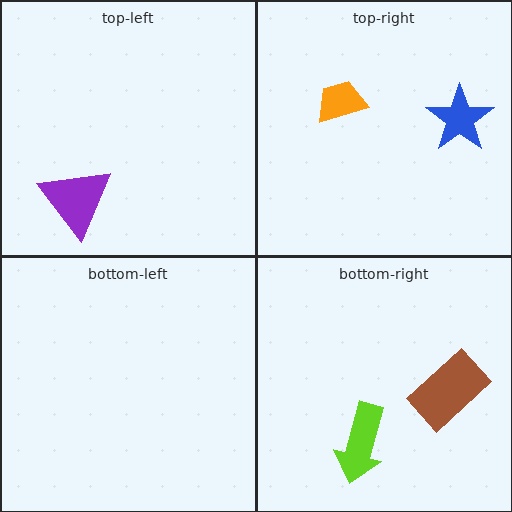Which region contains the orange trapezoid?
The top-right region.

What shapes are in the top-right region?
The blue star, the orange trapezoid.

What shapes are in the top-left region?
The purple triangle.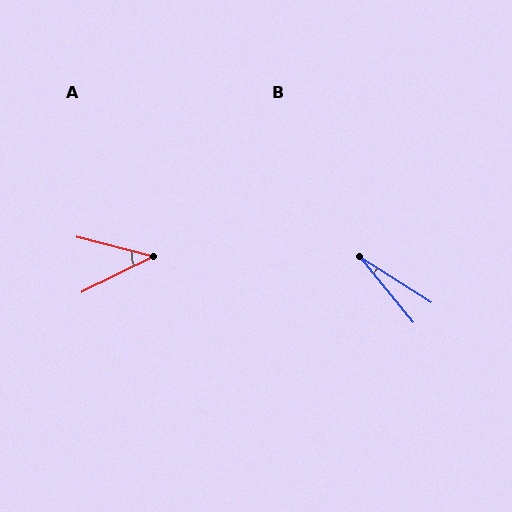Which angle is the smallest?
B, at approximately 18 degrees.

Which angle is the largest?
A, at approximately 41 degrees.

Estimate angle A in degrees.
Approximately 41 degrees.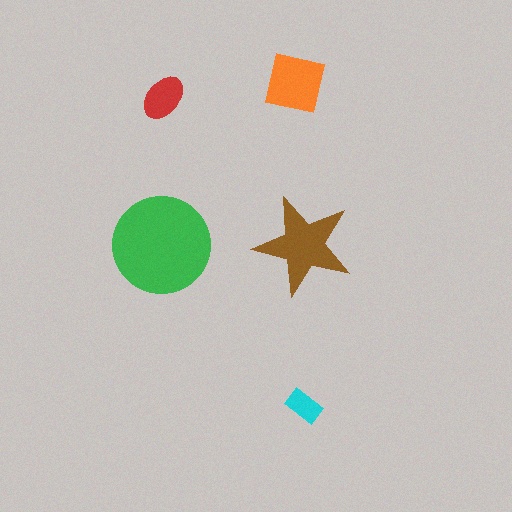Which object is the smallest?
The cyan rectangle.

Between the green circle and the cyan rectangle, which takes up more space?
The green circle.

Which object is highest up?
The orange square is topmost.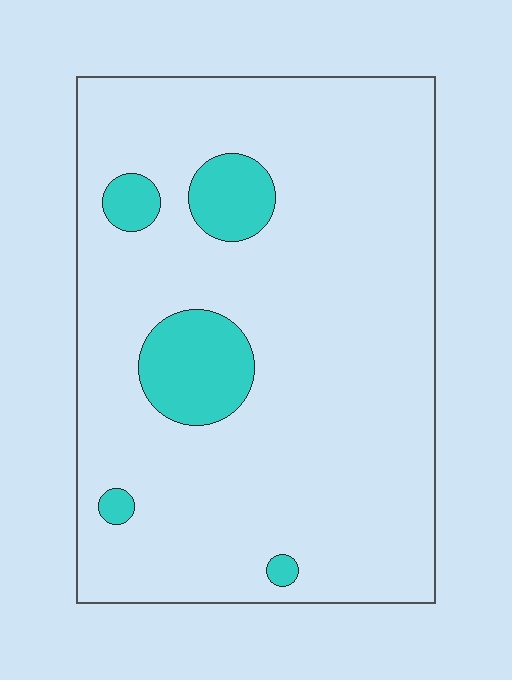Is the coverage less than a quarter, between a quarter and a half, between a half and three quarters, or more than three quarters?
Less than a quarter.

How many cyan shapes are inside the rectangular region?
5.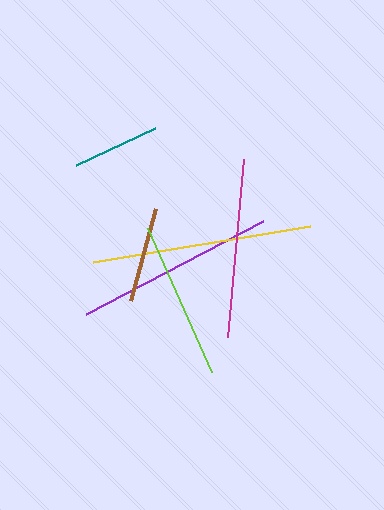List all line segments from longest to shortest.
From longest to shortest: yellow, purple, magenta, lime, brown, teal.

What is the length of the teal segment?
The teal segment is approximately 87 pixels long.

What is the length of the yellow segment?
The yellow segment is approximately 220 pixels long.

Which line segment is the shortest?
The teal line is the shortest at approximately 87 pixels.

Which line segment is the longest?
The yellow line is the longest at approximately 220 pixels.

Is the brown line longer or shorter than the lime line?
The lime line is longer than the brown line.